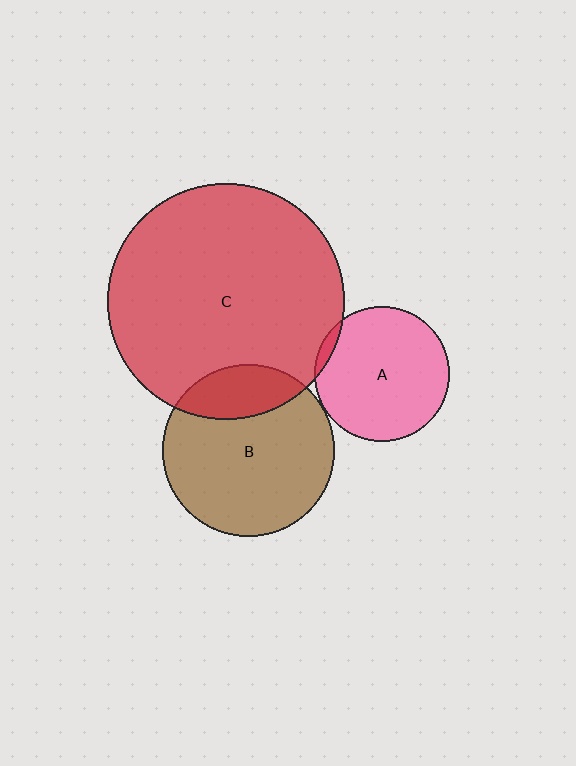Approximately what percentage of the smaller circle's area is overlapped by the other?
Approximately 20%.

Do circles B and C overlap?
Yes.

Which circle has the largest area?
Circle C (red).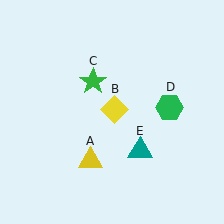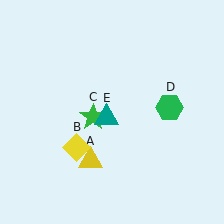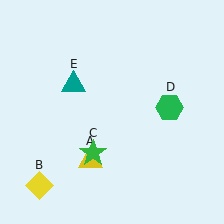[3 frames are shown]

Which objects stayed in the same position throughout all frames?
Yellow triangle (object A) and green hexagon (object D) remained stationary.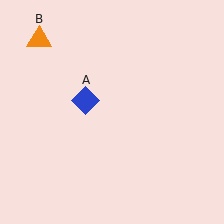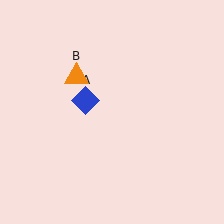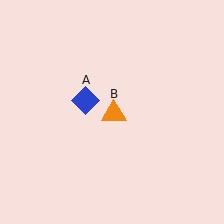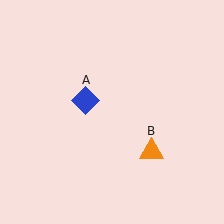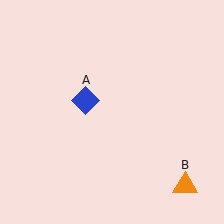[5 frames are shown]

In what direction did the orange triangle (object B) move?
The orange triangle (object B) moved down and to the right.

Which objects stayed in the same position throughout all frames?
Blue diamond (object A) remained stationary.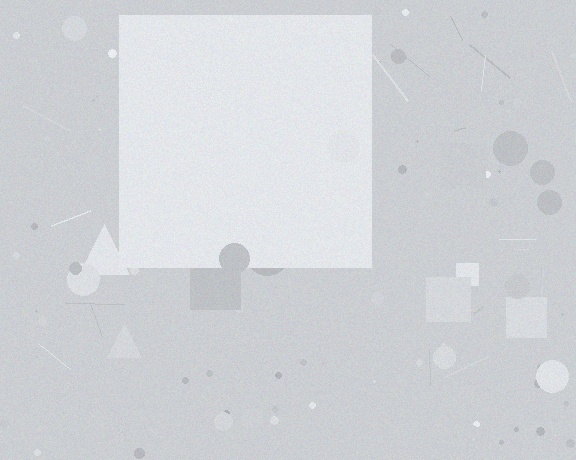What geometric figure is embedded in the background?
A square is embedded in the background.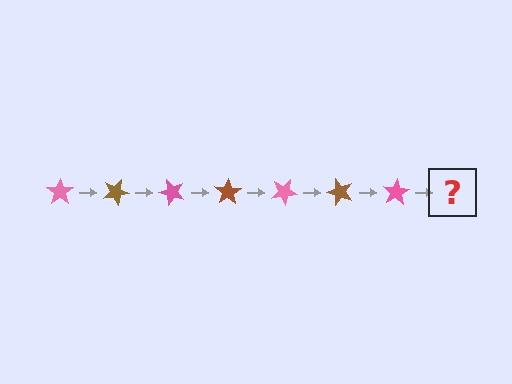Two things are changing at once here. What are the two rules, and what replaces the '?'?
The two rules are that it rotates 25 degrees each step and the color cycles through pink and brown. The '?' should be a brown star, rotated 175 degrees from the start.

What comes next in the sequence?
The next element should be a brown star, rotated 175 degrees from the start.